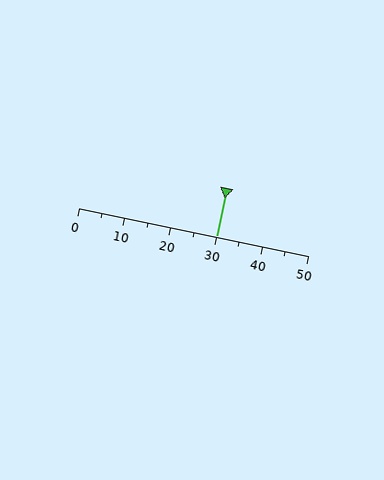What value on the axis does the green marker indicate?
The marker indicates approximately 30.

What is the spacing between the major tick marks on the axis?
The major ticks are spaced 10 apart.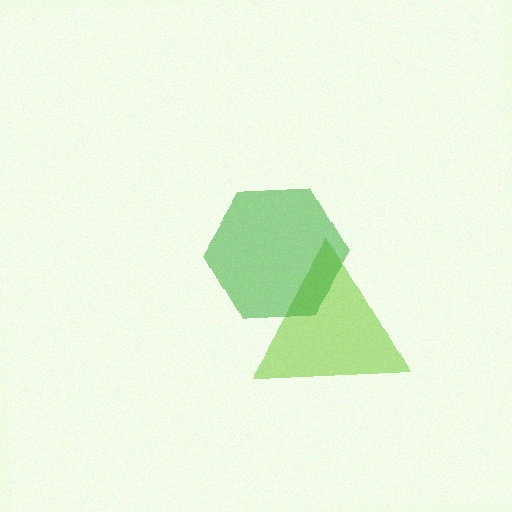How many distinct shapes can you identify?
There are 2 distinct shapes: a lime triangle, a green hexagon.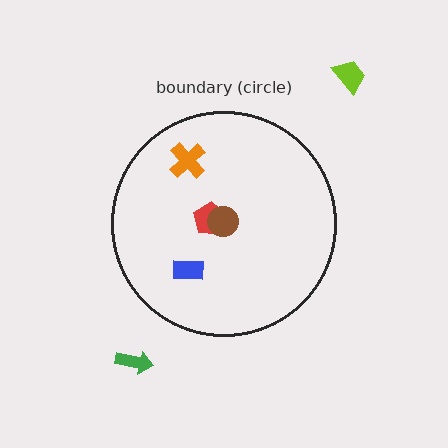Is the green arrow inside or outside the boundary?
Outside.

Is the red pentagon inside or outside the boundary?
Inside.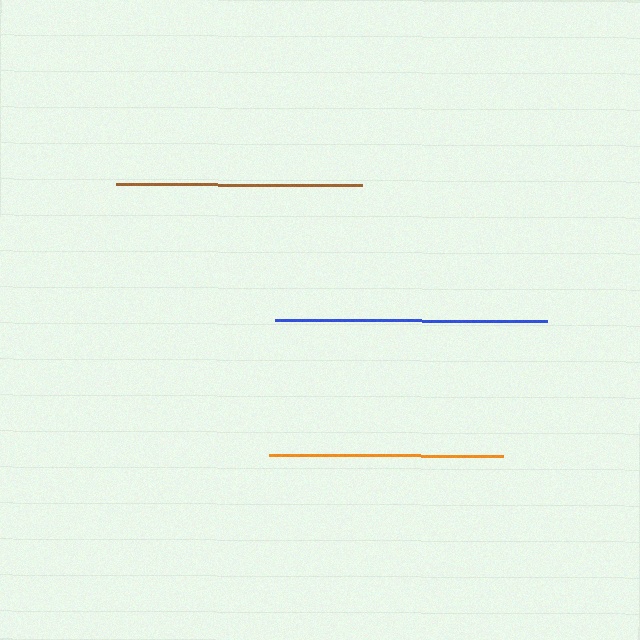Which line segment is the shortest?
The orange line is the shortest at approximately 234 pixels.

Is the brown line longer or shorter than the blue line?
The blue line is longer than the brown line.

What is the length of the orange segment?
The orange segment is approximately 234 pixels long.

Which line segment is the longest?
The blue line is the longest at approximately 272 pixels.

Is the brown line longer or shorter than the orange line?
The brown line is longer than the orange line.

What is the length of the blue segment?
The blue segment is approximately 272 pixels long.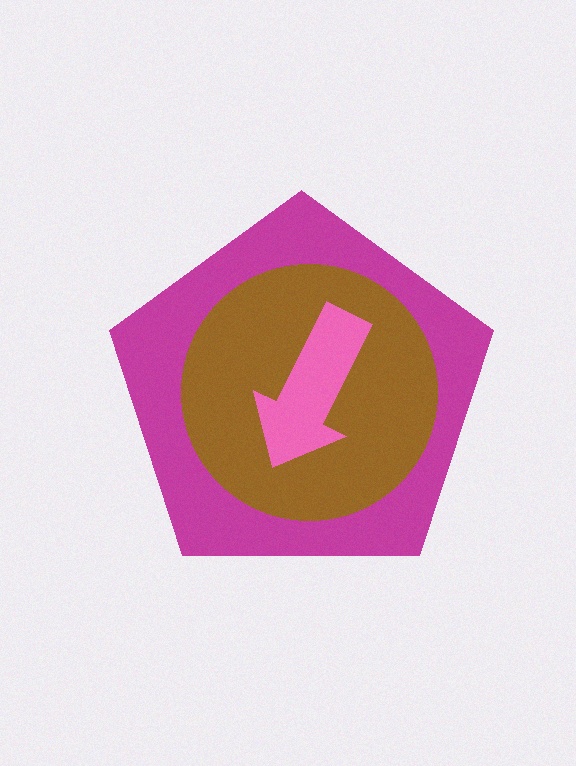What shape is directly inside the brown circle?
The pink arrow.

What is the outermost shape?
The magenta pentagon.